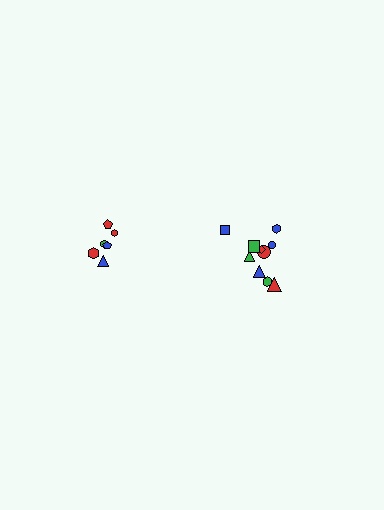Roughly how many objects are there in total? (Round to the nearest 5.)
Roughly 15 objects in total.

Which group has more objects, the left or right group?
The right group.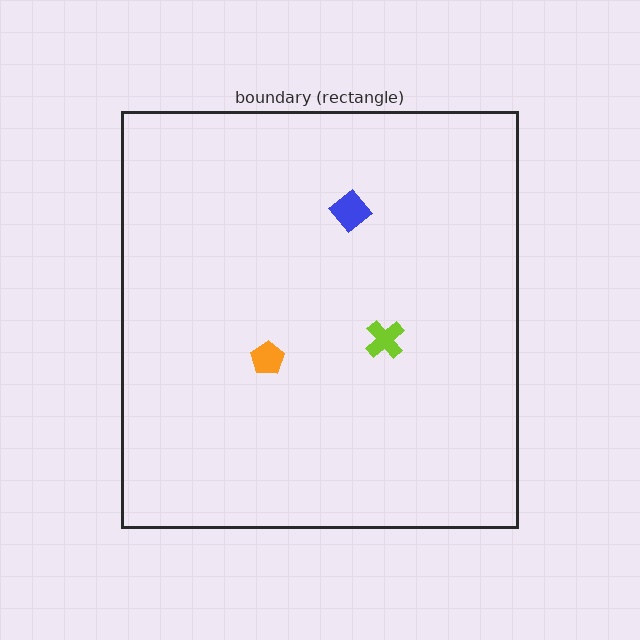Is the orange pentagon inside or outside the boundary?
Inside.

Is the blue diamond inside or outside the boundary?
Inside.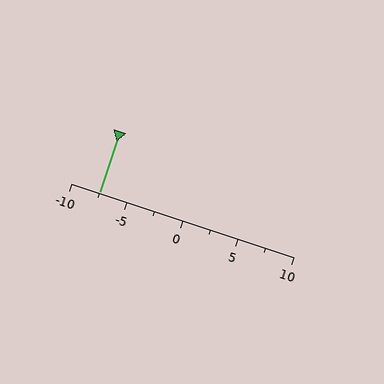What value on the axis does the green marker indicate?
The marker indicates approximately -7.5.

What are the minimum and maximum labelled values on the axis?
The axis runs from -10 to 10.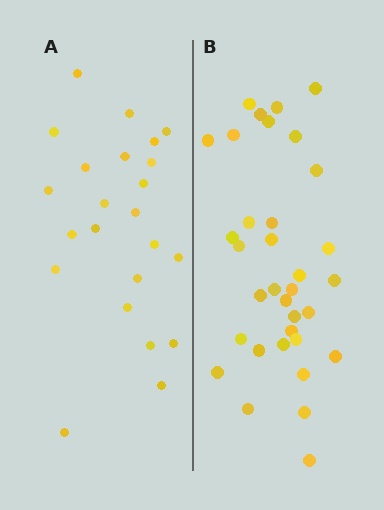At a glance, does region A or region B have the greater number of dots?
Region B (the right region) has more dots.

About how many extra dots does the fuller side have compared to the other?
Region B has roughly 12 or so more dots than region A.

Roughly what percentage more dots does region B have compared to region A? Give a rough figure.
About 50% more.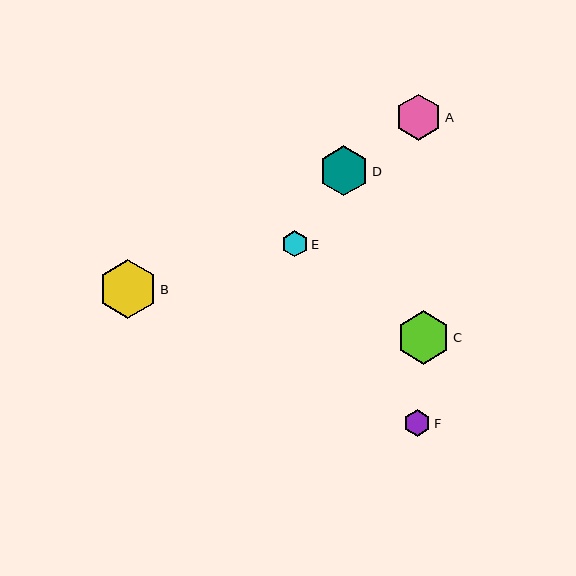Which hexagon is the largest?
Hexagon B is the largest with a size of approximately 59 pixels.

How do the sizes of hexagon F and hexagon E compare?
Hexagon F and hexagon E are approximately the same size.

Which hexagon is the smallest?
Hexagon E is the smallest with a size of approximately 26 pixels.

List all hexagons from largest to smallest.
From largest to smallest: B, C, D, A, F, E.